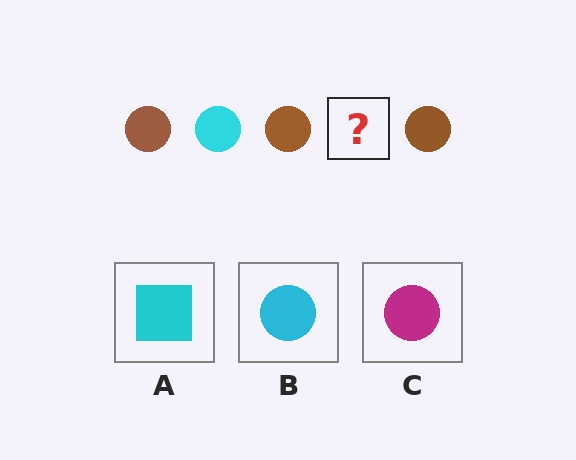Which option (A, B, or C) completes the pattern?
B.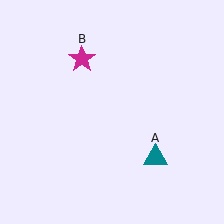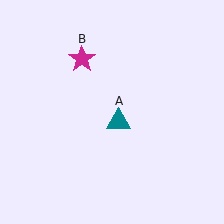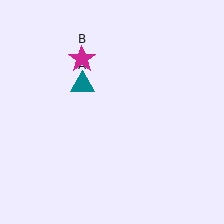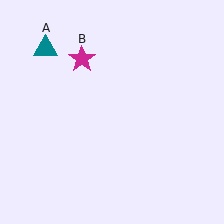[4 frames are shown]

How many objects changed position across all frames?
1 object changed position: teal triangle (object A).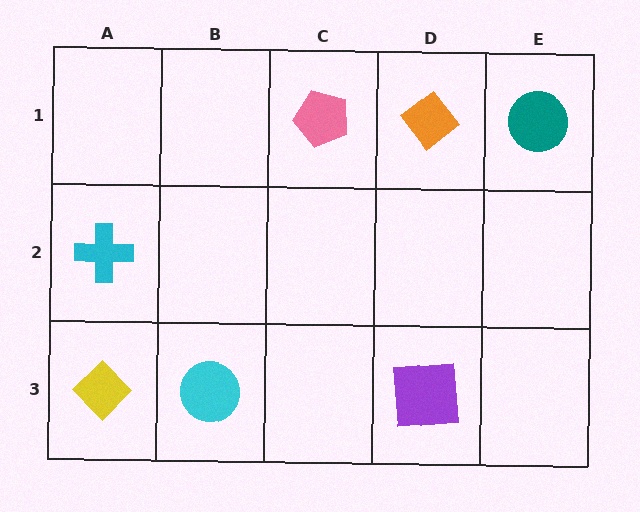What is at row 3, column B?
A cyan circle.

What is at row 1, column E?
A teal circle.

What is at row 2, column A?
A cyan cross.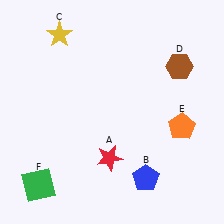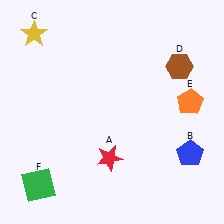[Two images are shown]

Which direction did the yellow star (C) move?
The yellow star (C) moved left.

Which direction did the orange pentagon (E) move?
The orange pentagon (E) moved up.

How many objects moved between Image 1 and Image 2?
3 objects moved between the two images.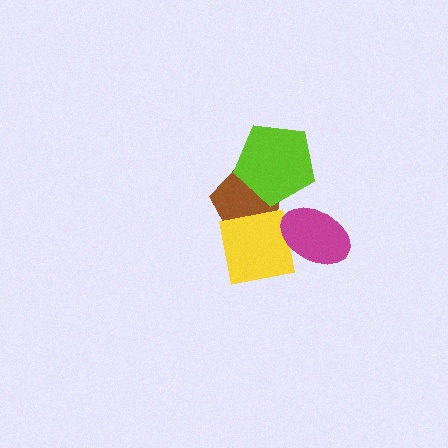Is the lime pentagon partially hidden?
No, no other shape covers it.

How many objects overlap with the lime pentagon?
1 object overlaps with the lime pentagon.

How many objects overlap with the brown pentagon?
2 objects overlap with the brown pentagon.